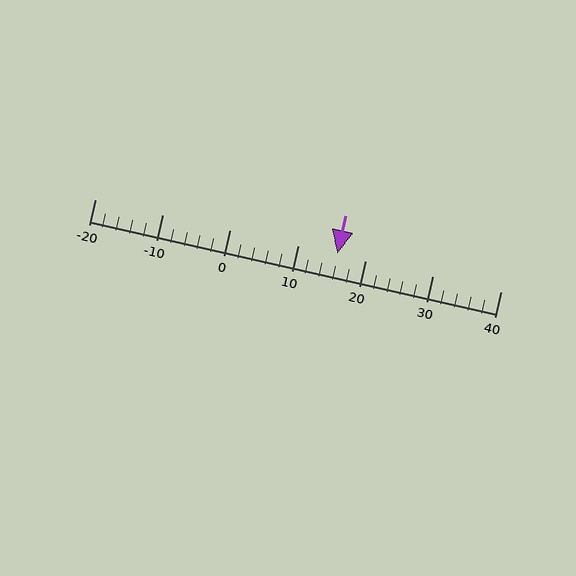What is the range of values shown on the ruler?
The ruler shows values from -20 to 40.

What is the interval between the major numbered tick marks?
The major tick marks are spaced 10 units apart.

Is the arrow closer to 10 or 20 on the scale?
The arrow is closer to 20.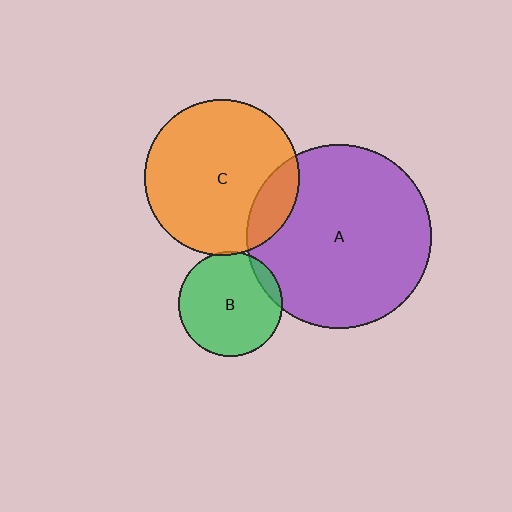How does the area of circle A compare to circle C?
Approximately 1.4 times.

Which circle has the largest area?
Circle A (purple).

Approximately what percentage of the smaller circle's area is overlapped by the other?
Approximately 15%.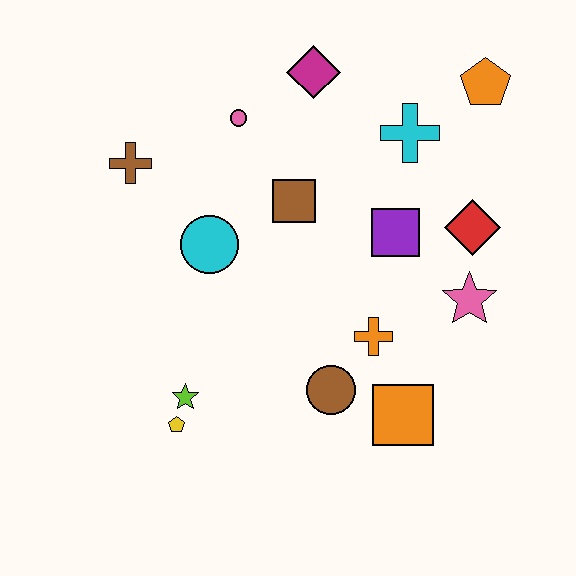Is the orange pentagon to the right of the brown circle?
Yes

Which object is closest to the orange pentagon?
The cyan cross is closest to the orange pentagon.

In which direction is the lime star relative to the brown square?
The lime star is below the brown square.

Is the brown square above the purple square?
Yes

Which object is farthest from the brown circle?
The orange pentagon is farthest from the brown circle.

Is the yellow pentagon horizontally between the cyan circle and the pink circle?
No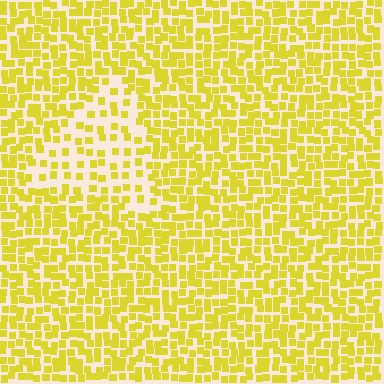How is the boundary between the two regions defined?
The boundary is defined by a change in element density (approximately 2.0x ratio). All elements are the same color, size, and shape.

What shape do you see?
I see a triangle.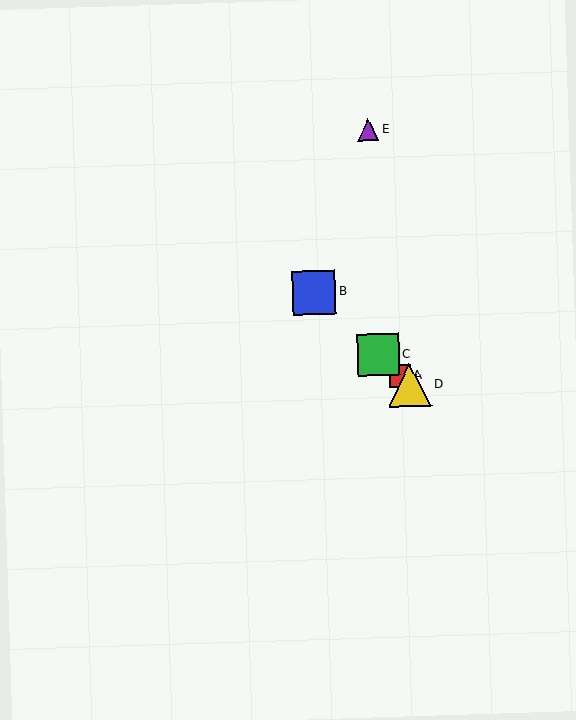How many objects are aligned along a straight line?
4 objects (A, B, C, D) are aligned along a straight line.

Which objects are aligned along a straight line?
Objects A, B, C, D are aligned along a straight line.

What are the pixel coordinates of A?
Object A is at (400, 376).